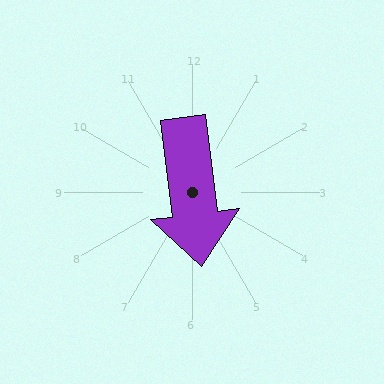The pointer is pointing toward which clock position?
Roughly 6 o'clock.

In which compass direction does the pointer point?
South.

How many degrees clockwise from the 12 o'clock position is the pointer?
Approximately 173 degrees.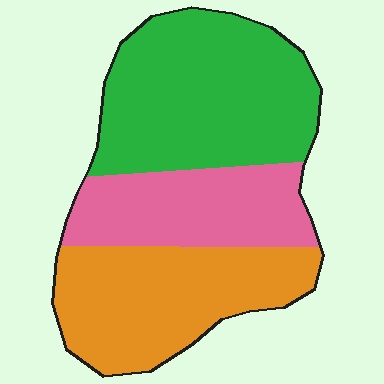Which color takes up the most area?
Green, at roughly 40%.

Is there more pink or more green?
Green.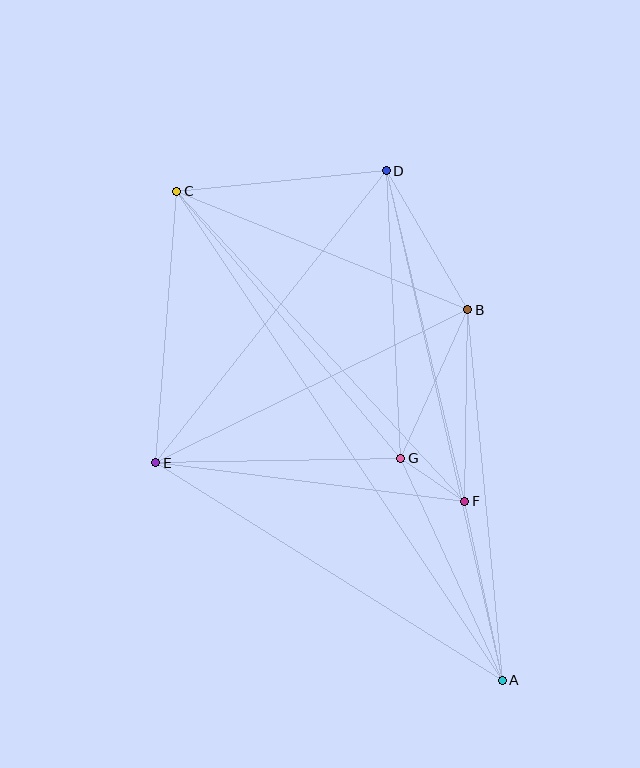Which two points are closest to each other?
Points F and G are closest to each other.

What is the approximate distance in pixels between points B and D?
The distance between B and D is approximately 161 pixels.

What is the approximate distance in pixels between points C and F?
The distance between C and F is approximately 423 pixels.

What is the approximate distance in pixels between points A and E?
The distance between A and E is approximately 409 pixels.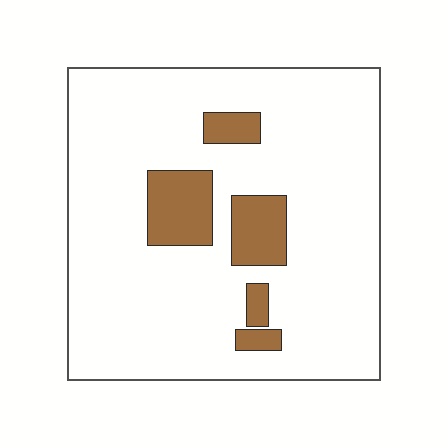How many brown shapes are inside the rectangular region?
5.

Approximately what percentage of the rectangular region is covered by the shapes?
Approximately 15%.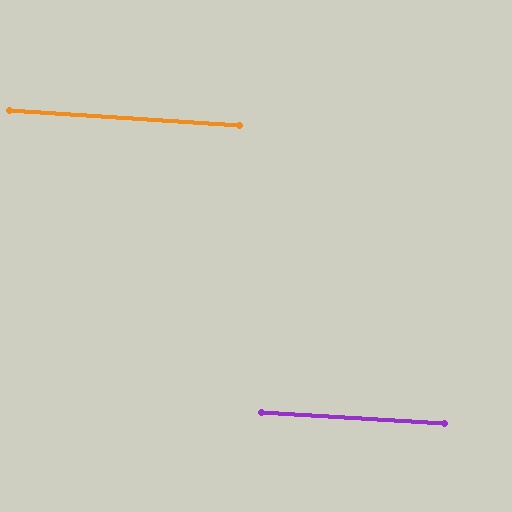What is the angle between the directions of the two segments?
Approximately 0 degrees.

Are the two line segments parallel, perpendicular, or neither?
Parallel — their directions differ by only 0.1°.